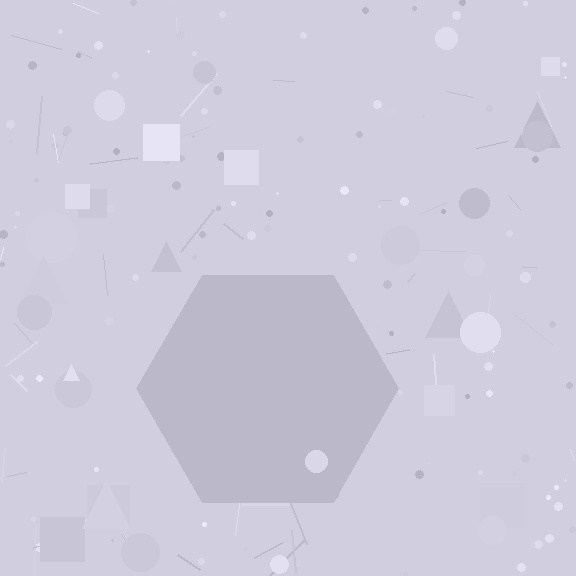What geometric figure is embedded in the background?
A hexagon is embedded in the background.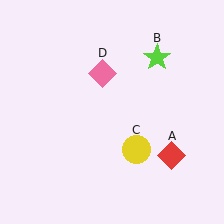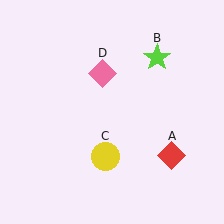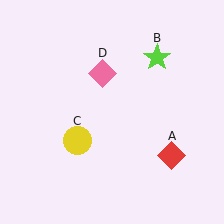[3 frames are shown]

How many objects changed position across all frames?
1 object changed position: yellow circle (object C).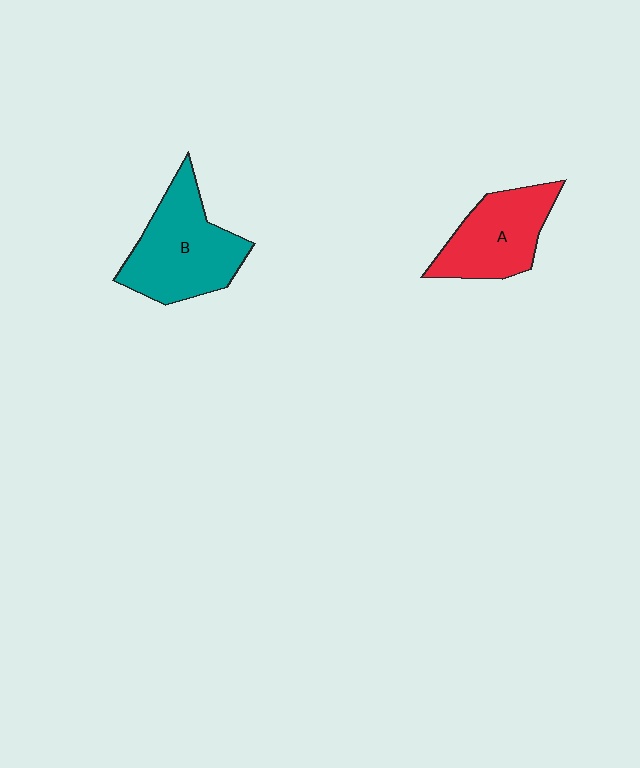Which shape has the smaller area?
Shape A (red).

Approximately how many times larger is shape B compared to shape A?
Approximately 1.3 times.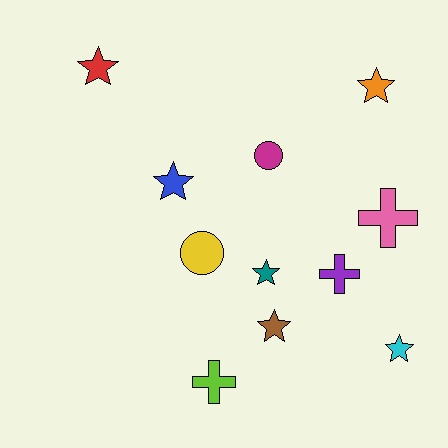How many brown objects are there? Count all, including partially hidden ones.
There is 1 brown object.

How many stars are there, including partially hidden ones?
There are 6 stars.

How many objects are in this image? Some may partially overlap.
There are 11 objects.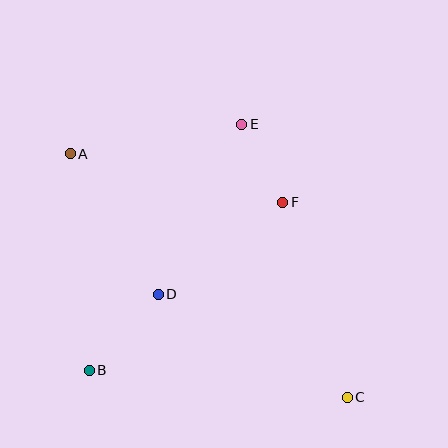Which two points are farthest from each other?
Points A and C are farthest from each other.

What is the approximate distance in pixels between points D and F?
The distance between D and F is approximately 155 pixels.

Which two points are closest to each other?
Points E and F are closest to each other.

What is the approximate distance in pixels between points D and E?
The distance between D and E is approximately 190 pixels.